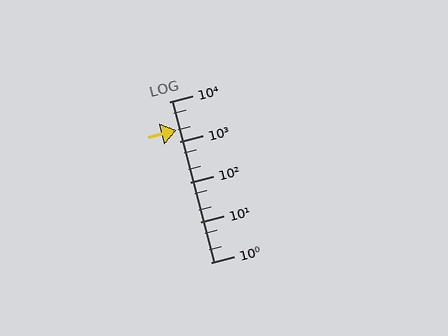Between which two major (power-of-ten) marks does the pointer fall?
The pointer is between 1000 and 10000.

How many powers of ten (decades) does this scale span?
The scale spans 4 decades, from 1 to 10000.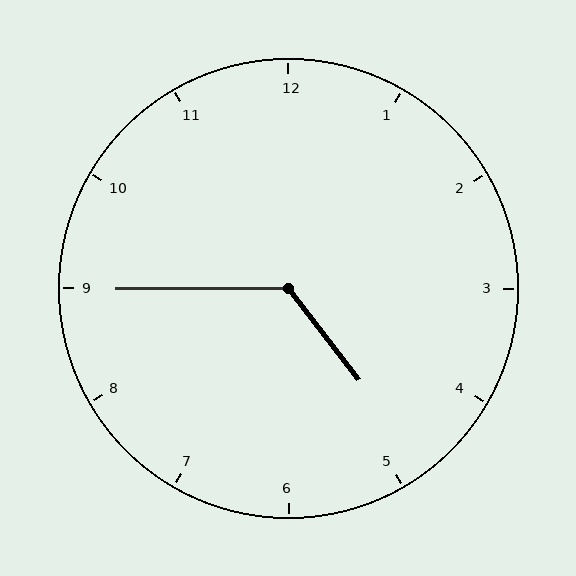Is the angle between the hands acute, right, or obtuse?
It is obtuse.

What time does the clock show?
4:45.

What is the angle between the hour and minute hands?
Approximately 128 degrees.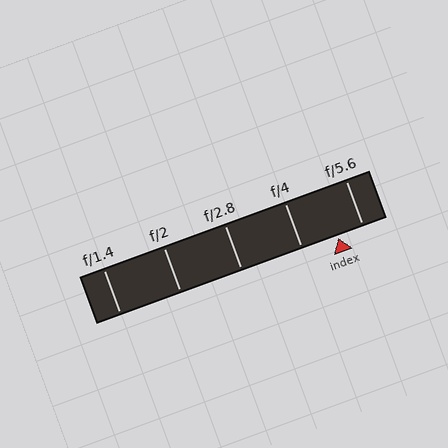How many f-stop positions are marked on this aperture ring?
There are 5 f-stop positions marked.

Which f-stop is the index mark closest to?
The index mark is closest to f/5.6.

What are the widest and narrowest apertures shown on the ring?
The widest aperture shown is f/1.4 and the narrowest is f/5.6.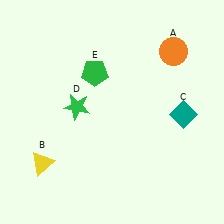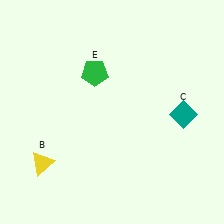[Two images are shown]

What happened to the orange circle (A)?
The orange circle (A) was removed in Image 2. It was in the top-right area of Image 1.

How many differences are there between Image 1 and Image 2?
There are 2 differences between the two images.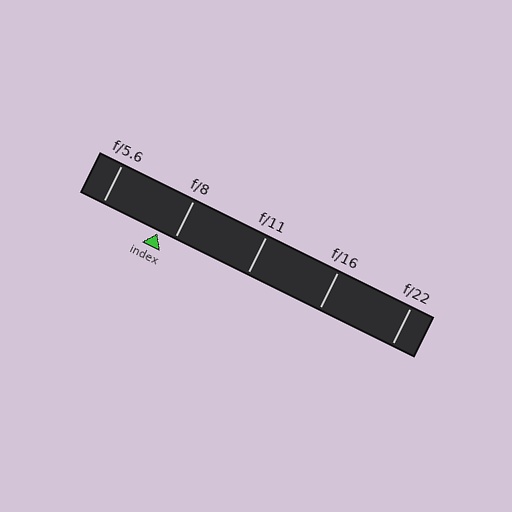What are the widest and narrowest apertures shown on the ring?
The widest aperture shown is f/5.6 and the narrowest is f/22.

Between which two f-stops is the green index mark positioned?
The index mark is between f/5.6 and f/8.